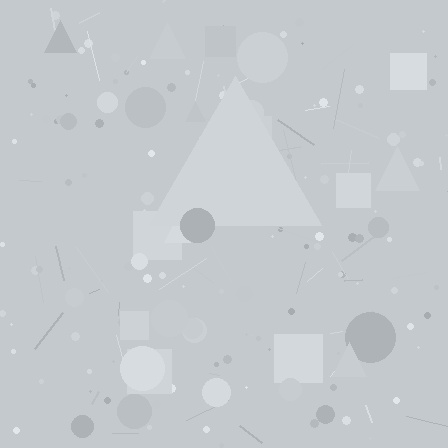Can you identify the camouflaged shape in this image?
The camouflaged shape is a triangle.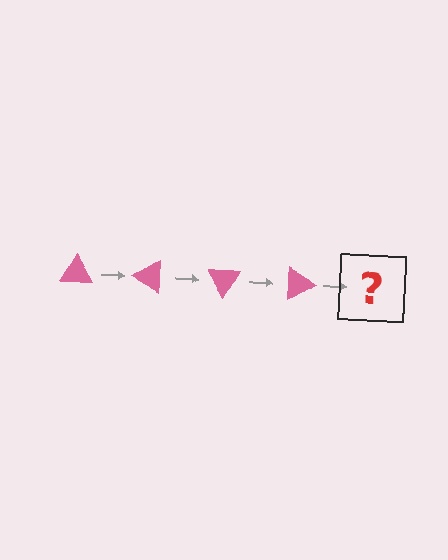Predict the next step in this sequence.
The next step is a pink triangle rotated 120 degrees.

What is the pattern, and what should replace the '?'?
The pattern is that the triangle rotates 30 degrees each step. The '?' should be a pink triangle rotated 120 degrees.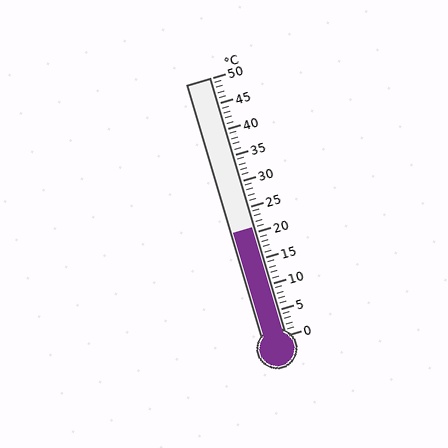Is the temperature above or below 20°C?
The temperature is above 20°C.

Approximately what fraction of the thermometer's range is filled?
The thermometer is filled to approximately 40% of its range.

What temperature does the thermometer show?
The thermometer shows approximately 21°C.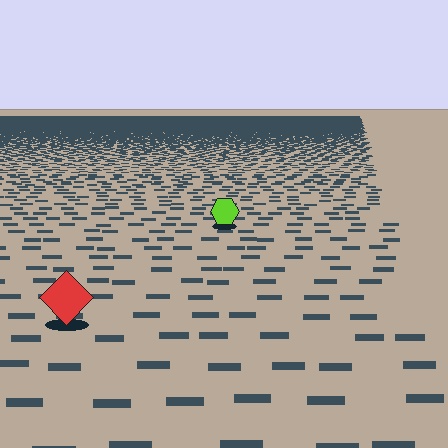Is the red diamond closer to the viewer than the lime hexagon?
Yes. The red diamond is closer — you can tell from the texture gradient: the ground texture is coarser near it.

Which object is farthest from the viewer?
The lime hexagon is farthest from the viewer. It appears smaller and the ground texture around it is denser.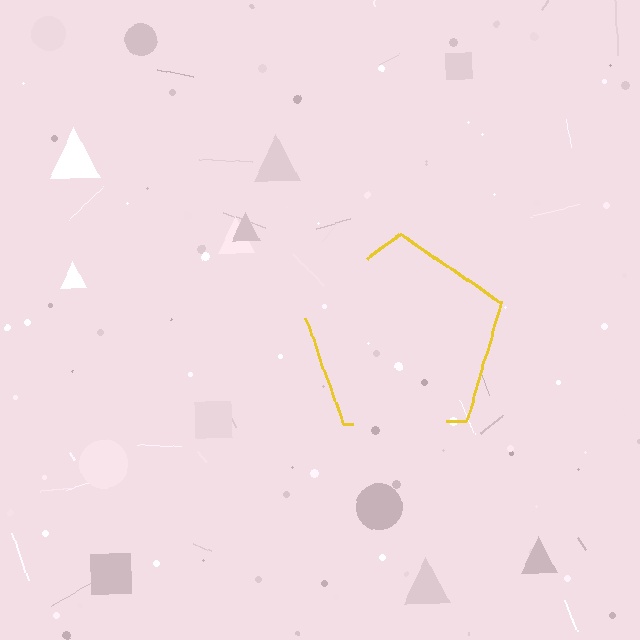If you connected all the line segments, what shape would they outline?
They would outline a pentagon.